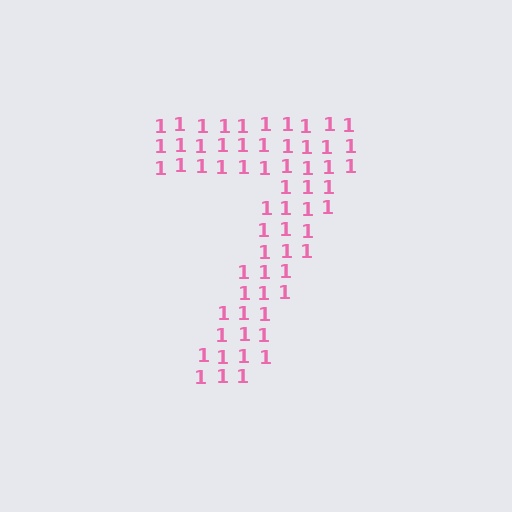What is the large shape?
The large shape is the digit 7.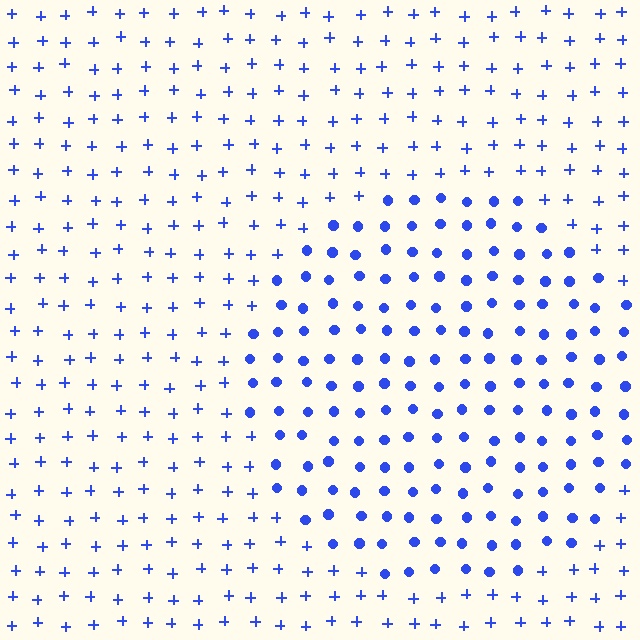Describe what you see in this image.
The image is filled with small blue elements arranged in a uniform grid. A circle-shaped region contains circles, while the surrounding area contains plus signs. The boundary is defined purely by the change in element shape.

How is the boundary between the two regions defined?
The boundary is defined by a change in element shape: circles inside vs. plus signs outside. All elements share the same color and spacing.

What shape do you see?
I see a circle.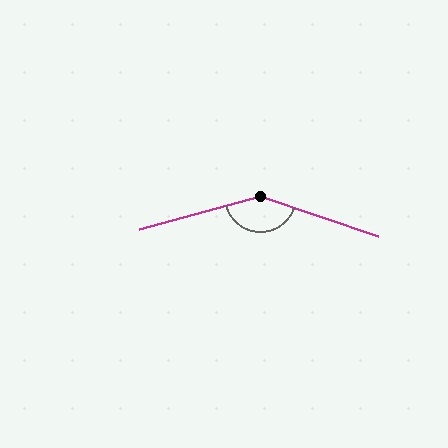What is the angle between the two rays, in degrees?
Approximately 146 degrees.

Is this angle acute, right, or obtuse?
It is obtuse.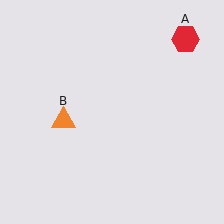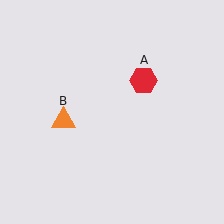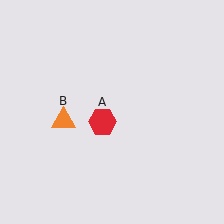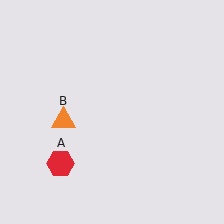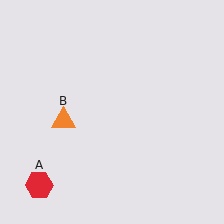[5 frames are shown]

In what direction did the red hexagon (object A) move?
The red hexagon (object A) moved down and to the left.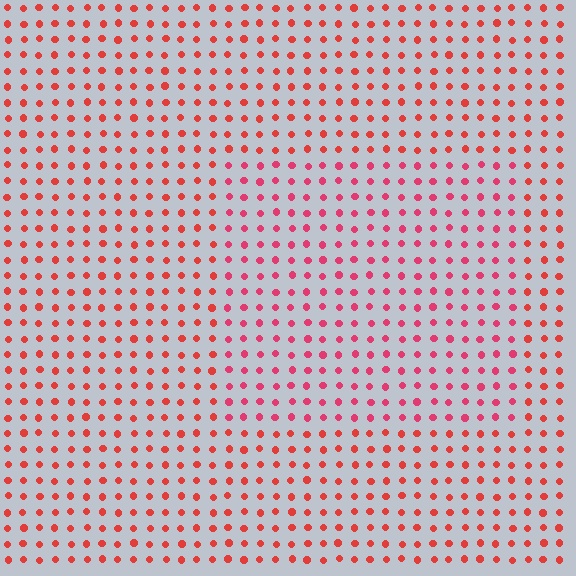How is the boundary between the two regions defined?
The boundary is defined purely by a slight shift in hue (about 20 degrees). Spacing, size, and orientation are identical on both sides.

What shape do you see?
I see a rectangle.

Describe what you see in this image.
The image is filled with small red elements in a uniform arrangement. A rectangle-shaped region is visible where the elements are tinted to a slightly different hue, forming a subtle color boundary.